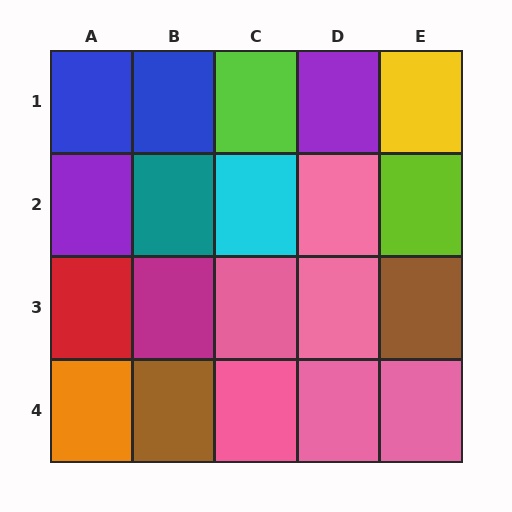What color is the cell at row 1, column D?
Purple.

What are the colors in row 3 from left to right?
Red, magenta, pink, pink, brown.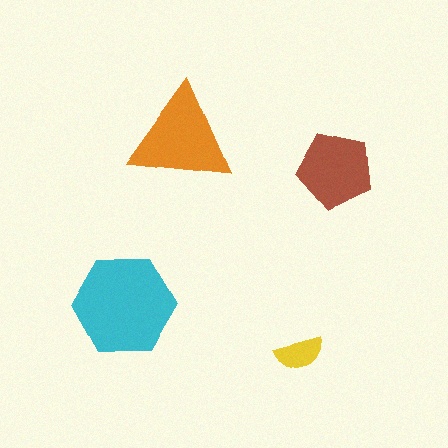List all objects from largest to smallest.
The cyan hexagon, the orange triangle, the brown pentagon, the yellow semicircle.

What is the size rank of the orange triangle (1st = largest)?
2nd.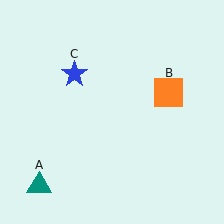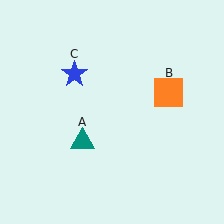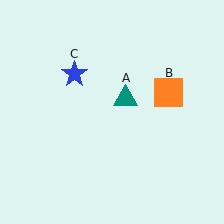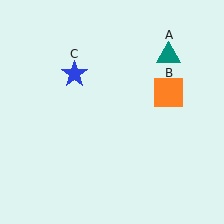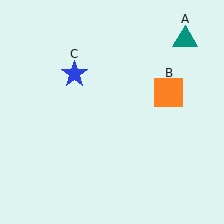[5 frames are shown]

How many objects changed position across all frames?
1 object changed position: teal triangle (object A).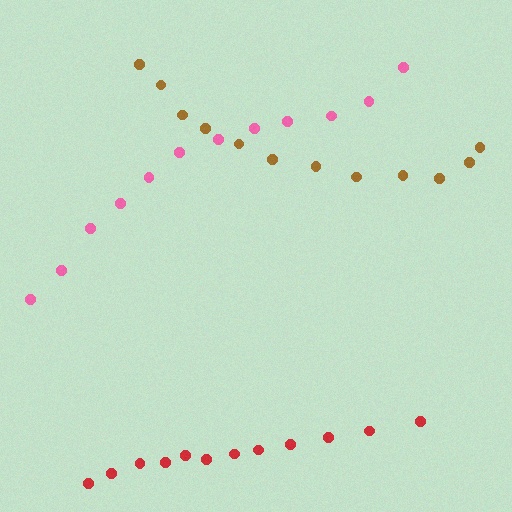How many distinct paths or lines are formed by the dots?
There are 3 distinct paths.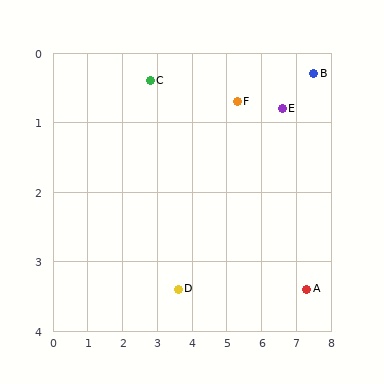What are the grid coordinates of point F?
Point F is at approximately (5.3, 0.7).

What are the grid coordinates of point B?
Point B is at approximately (7.5, 0.3).